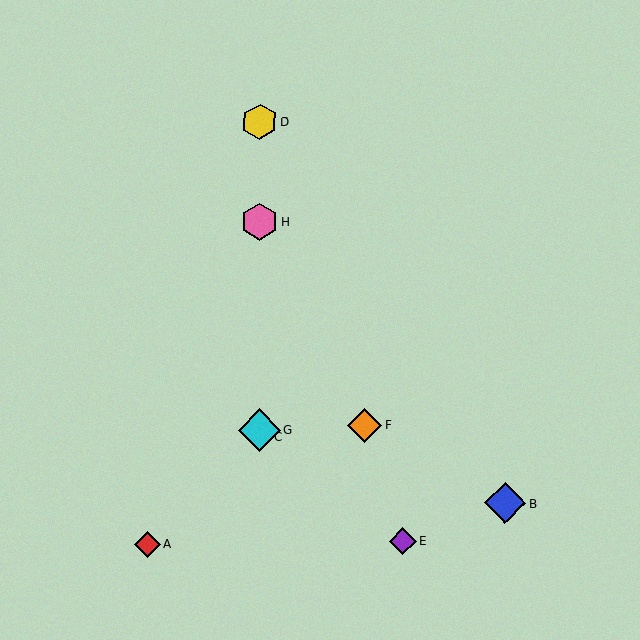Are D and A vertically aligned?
No, D is at x≈260 and A is at x≈148.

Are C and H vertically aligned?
Yes, both are at x≈259.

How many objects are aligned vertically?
4 objects (C, D, G, H) are aligned vertically.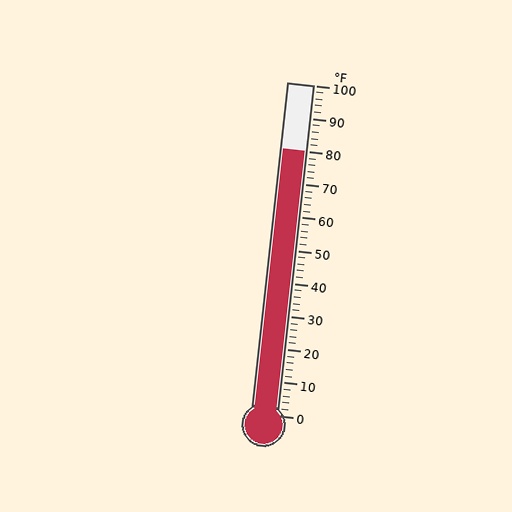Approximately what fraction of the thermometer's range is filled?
The thermometer is filled to approximately 80% of its range.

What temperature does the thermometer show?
The thermometer shows approximately 80°F.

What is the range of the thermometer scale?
The thermometer scale ranges from 0°F to 100°F.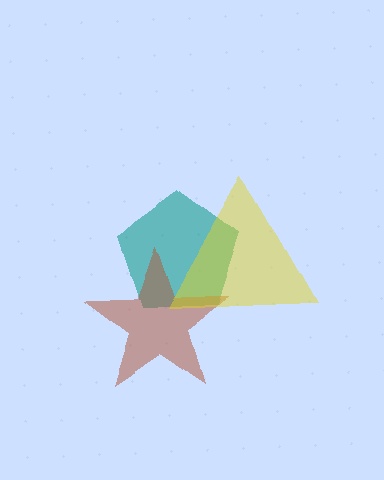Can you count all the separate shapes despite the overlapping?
Yes, there are 3 separate shapes.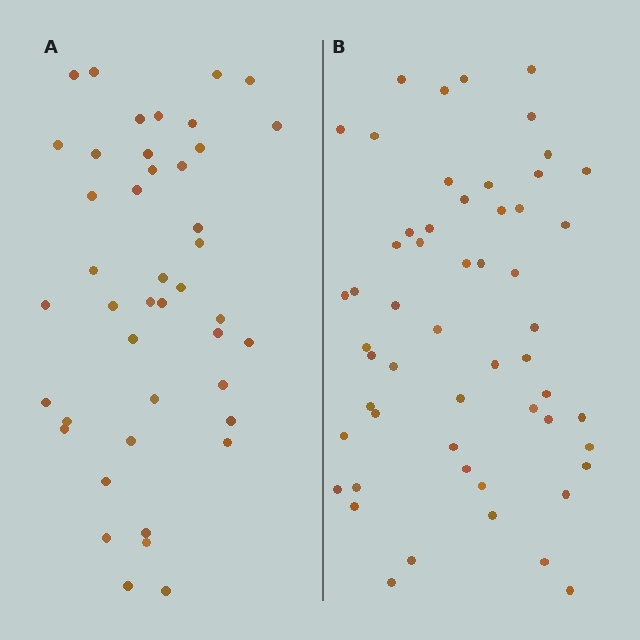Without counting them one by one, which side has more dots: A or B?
Region B (the right region) has more dots.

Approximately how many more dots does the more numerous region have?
Region B has roughly 12 or so more dots than region A.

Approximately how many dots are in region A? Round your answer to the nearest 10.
About 40 dots. (The exact count is 43, which rounds to 40.)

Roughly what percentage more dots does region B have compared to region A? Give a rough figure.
About 30% more.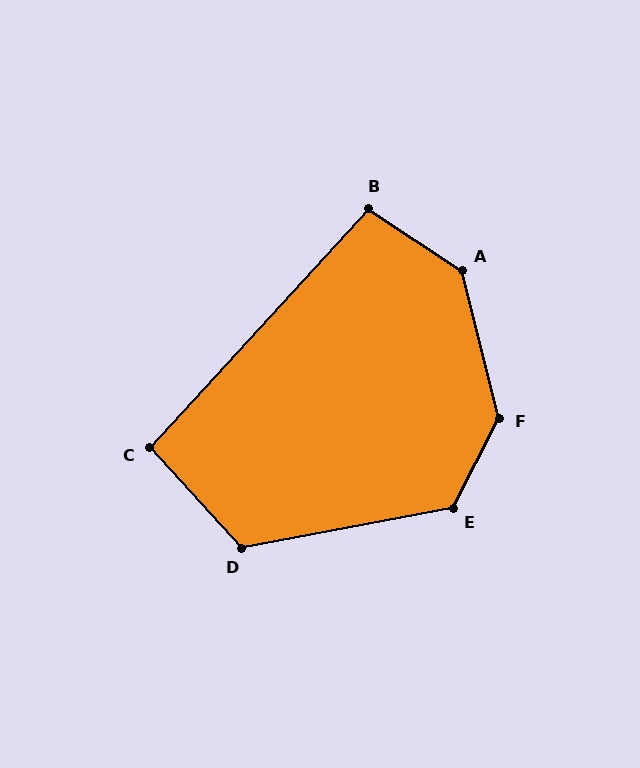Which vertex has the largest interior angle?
F, at approximately 139 degrees.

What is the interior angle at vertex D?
Approximately 122 degrees (obtuse).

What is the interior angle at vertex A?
Approximately 137 degrees (obtuse).